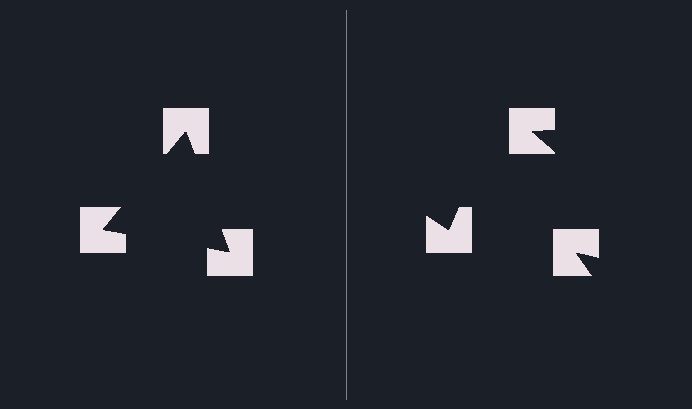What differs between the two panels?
The notched squares are positioned identically on both sides; only the wedge orientations differ. On the left they align to a triangle; on the right they are misaligned.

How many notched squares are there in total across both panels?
6 — 3 on each side.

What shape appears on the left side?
An illusory triangle.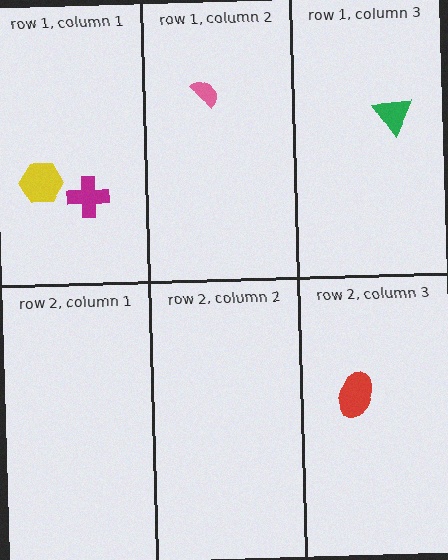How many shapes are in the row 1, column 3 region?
1.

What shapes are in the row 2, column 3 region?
The red ellipse.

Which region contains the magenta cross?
The row 1, column 1 region.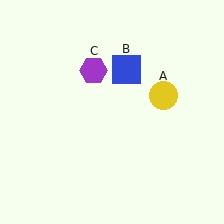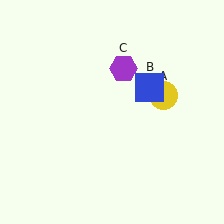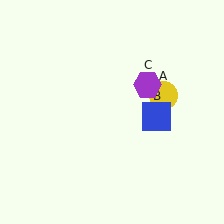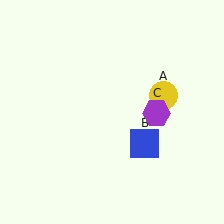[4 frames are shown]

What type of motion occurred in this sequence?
The blue square (object B), purple hexagon (object C) rotated clockwise around the center of the scene.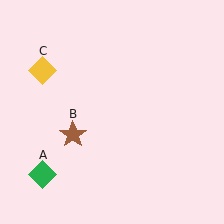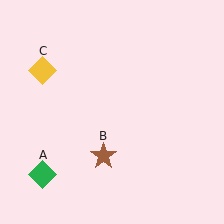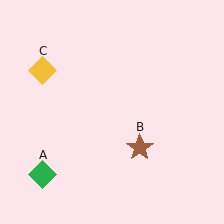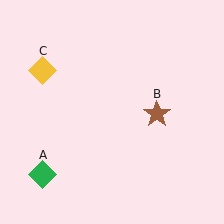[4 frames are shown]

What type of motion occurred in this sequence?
The brown star (object B) rotated counterclockwise around the center of the scene.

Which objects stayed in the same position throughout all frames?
Green diamond (object A) and yellow diamond (object C) remained stationary.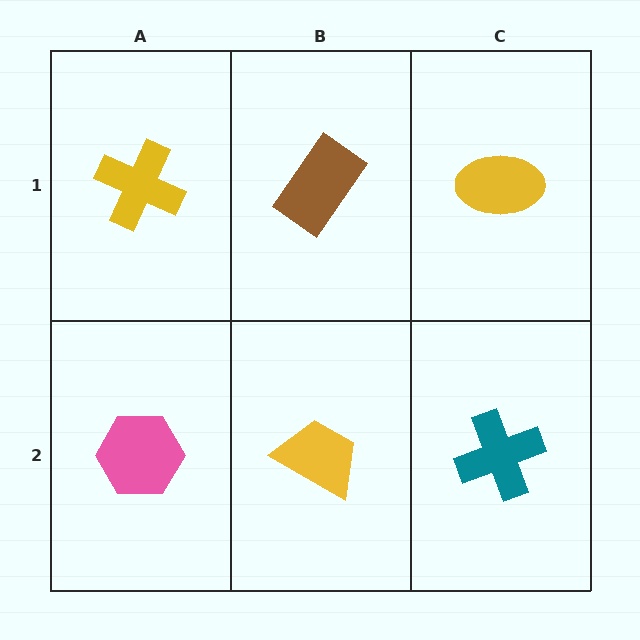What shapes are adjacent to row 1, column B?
A yellow trapezoid (row 2, column B), a yellow cross (row 1, column A), a yellow ellipse (row 1, column C).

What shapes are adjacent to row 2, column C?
A yellow ellipse (row 1, column C), a yellow trapezoid (row 2, column B).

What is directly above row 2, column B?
A brown rectangle.